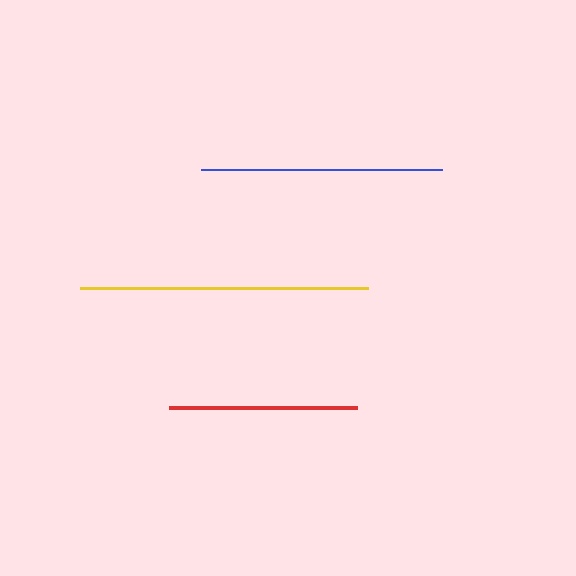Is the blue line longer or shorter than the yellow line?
The yellow line is longer than the blue line.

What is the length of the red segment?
The red segment is approximately 189 pixels long.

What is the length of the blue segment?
The blue segment is approximately 241 pixels long.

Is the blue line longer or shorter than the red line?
The blue line is longer than the red line.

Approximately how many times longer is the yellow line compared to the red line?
The yellow line is approximately 1.5 times the length of the red line.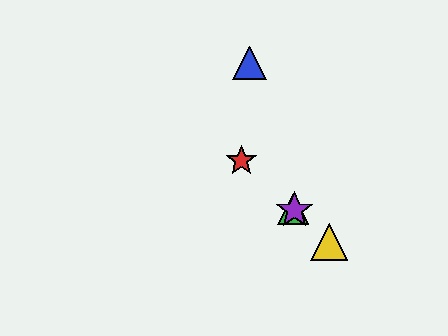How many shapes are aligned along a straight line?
4 shapes (the red star, the green triangle, the yellow triangle, the purple star) are aligned along a straight line.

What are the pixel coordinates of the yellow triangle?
The yellow triangle is at (329, 242).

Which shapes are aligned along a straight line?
The red star, the green triangle, the yellow triangle, the purple star are aligned along a straight line.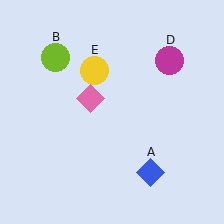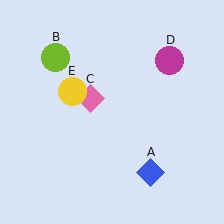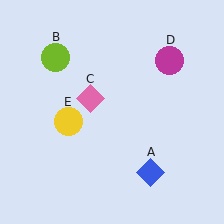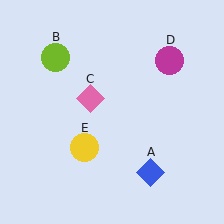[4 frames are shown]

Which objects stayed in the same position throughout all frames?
Blue diamond (object A) and lime circle (object B) and pink diamond (object C) and magenta circle (object D) remained stationary.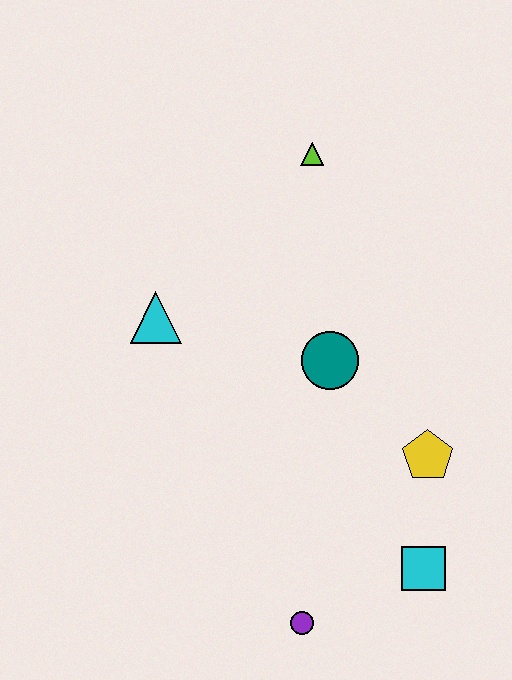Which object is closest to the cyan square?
The yellow pentagon is closest to the cyan square.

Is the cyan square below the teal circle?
Yes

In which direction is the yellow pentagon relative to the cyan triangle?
The yellow pentagon is to the right of the cyan triangle.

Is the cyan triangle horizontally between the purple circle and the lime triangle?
No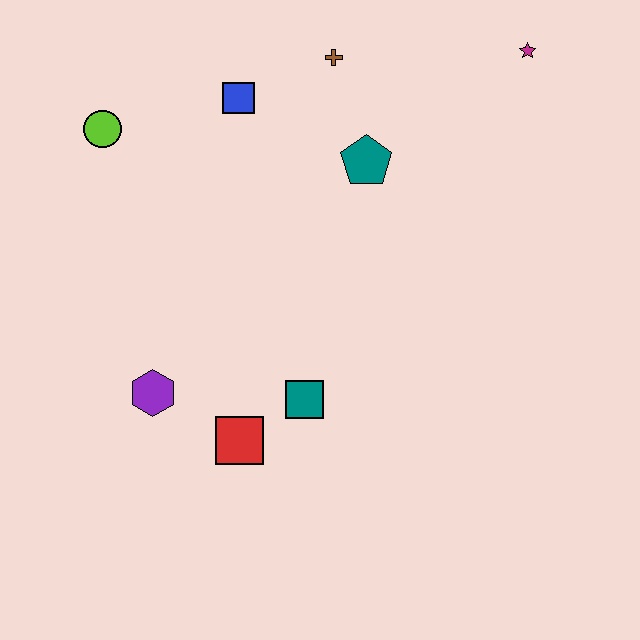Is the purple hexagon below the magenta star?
Yes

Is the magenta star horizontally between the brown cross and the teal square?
No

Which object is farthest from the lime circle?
The magenta star is farthest from the lime circle.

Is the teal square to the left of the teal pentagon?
Yes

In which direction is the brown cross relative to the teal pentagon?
The brown cross is above the teal pentagon.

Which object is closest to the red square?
The teal square is closest to the red square.